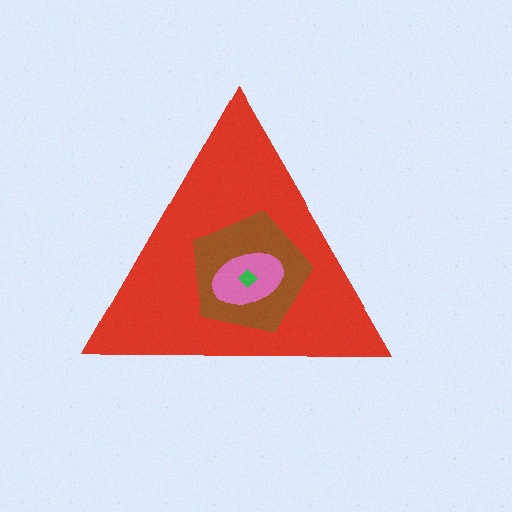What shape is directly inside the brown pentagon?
The pink ellipse.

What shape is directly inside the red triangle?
The brown pentagon.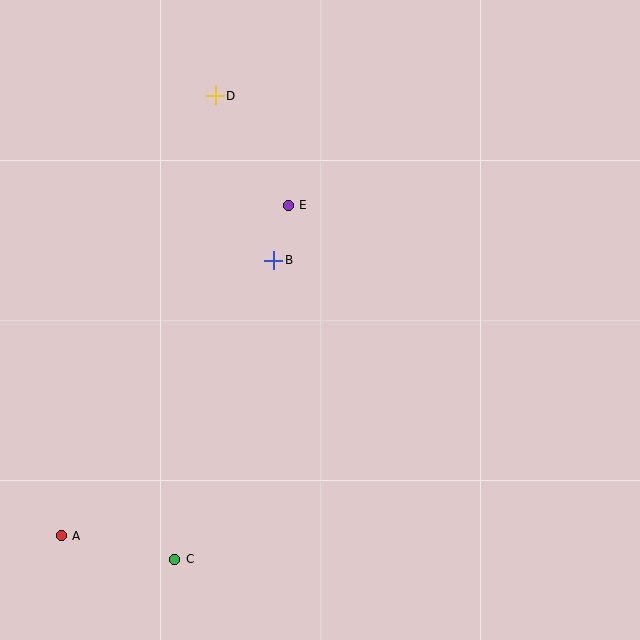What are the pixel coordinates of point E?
Point E is at (288, 205).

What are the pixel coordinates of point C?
Point C is at (175, 559).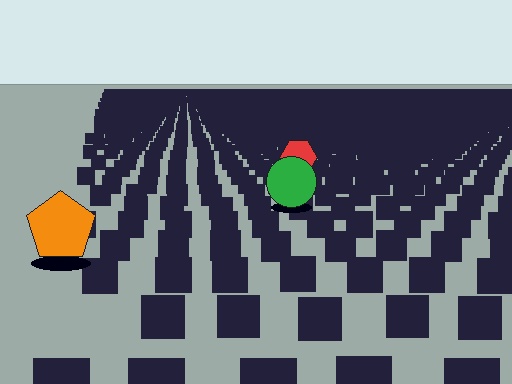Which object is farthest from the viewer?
The red hexagon is farthest from the viewer. It appears smaller and the ground texture around it is denser.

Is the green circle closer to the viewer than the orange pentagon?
No. The orange pentagon is closer — you can tell from the texture gradient: the ground texture is coarser near it.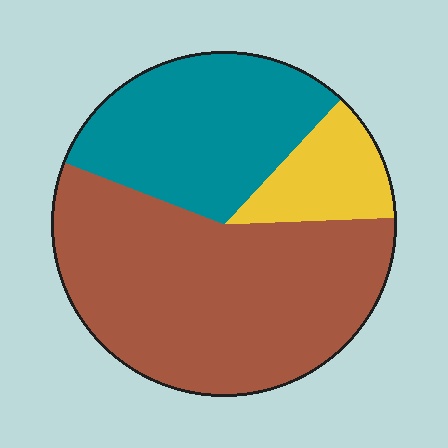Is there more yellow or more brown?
Brown.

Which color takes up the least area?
Yellow, at roughly 10%.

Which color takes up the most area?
Brown, at roughly 55%.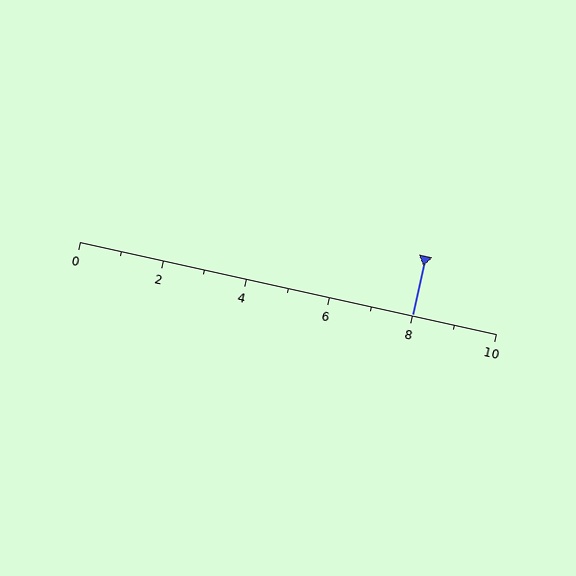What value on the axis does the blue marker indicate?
The marker indicates approximately 8.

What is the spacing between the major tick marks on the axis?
The major ticks are spaced 2 apart.